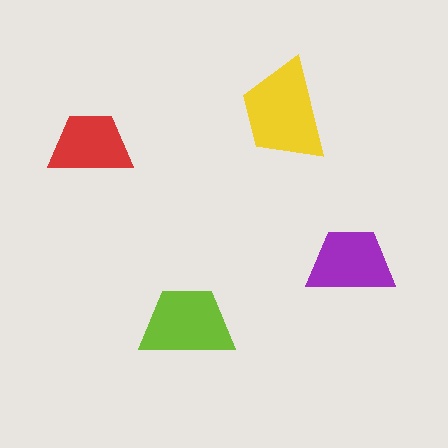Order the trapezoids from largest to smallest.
the yellow one, the lime one, the purple one, the red one.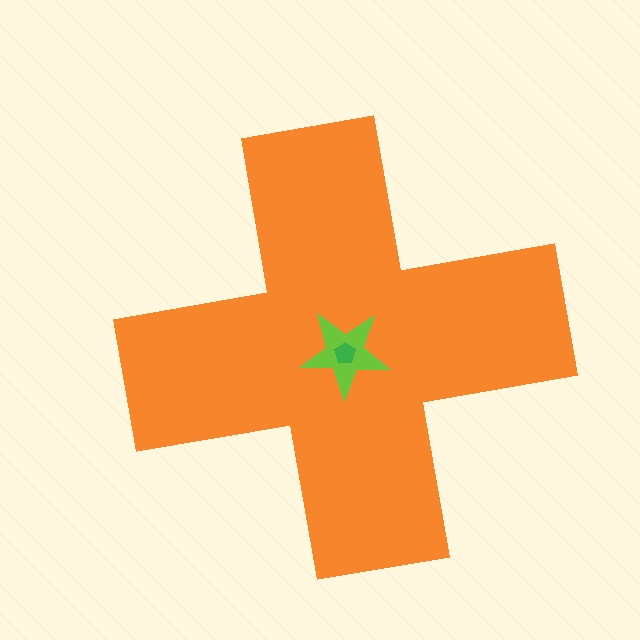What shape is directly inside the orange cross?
The lime star.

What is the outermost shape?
The orange cross.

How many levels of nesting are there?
3.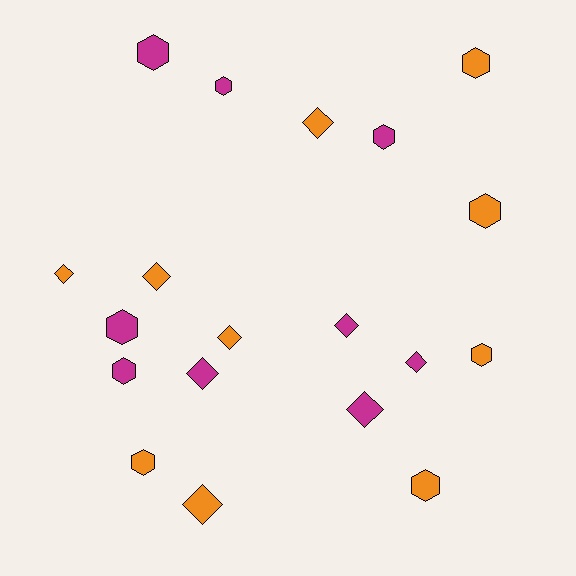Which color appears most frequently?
Orange, with 10 objects.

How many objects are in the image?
There are 19 objects.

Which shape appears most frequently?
Hexagon, with 10 objects.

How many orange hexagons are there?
There are 5 orange hexagons.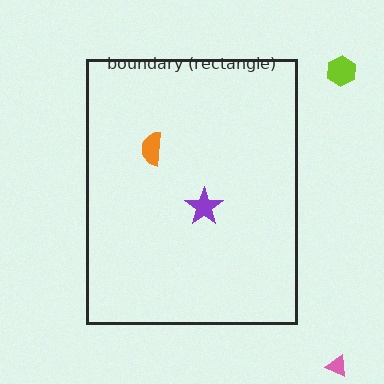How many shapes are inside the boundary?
2 inside, 2 outside.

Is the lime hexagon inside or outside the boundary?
Outside.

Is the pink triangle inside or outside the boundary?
Outside.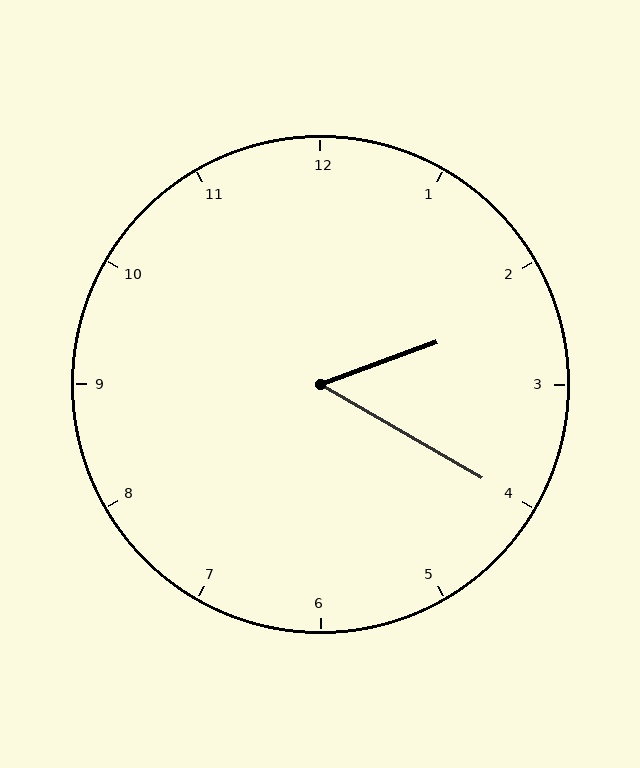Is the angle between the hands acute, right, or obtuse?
It is acute.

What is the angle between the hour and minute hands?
Approximately 50 degrees.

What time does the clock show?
2:20.